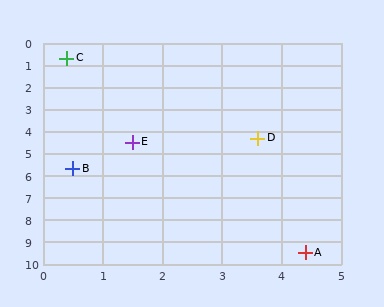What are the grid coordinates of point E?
Point E is at approximately (1.5, 4.5).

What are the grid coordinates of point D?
Point D is at approximately (3.6, 4.3).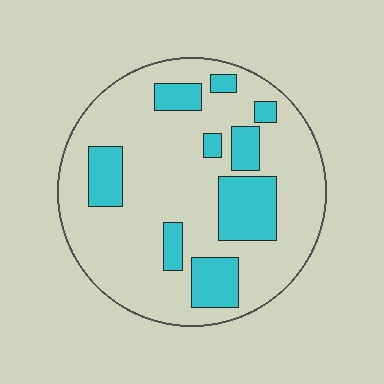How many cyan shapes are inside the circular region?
9.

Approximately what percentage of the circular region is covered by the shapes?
Approximately 25%.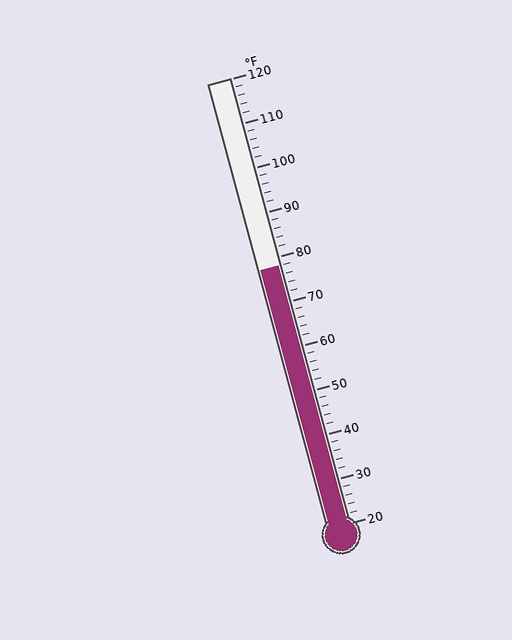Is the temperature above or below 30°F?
The temperature is above 30°F.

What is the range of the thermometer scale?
The thermometer scale ranges from 20°F to 120°F.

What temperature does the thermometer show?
The thermometer shows approximately 78°F.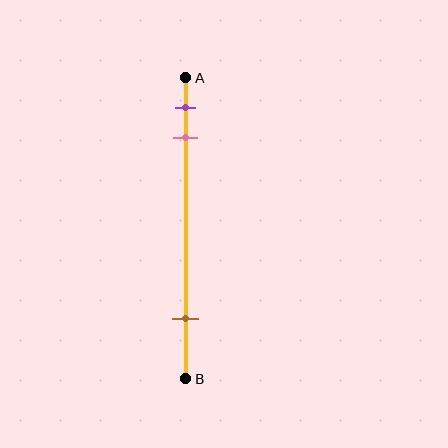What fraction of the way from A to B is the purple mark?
The purple mark is approximately 10% (0.1) of the way from A to B.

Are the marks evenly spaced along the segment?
No, the marks are not evenly spaced.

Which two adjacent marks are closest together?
The purple and pink marks are the closest adjacent pair.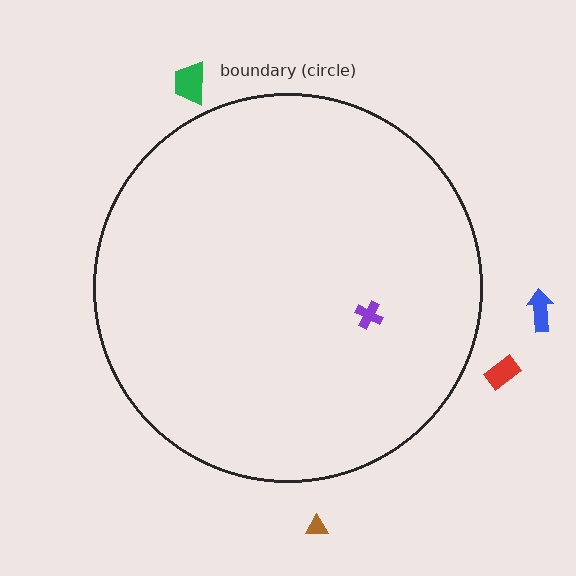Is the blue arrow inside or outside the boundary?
Outside.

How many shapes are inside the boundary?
1 inside, 4 outside.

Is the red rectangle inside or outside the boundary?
Outside.